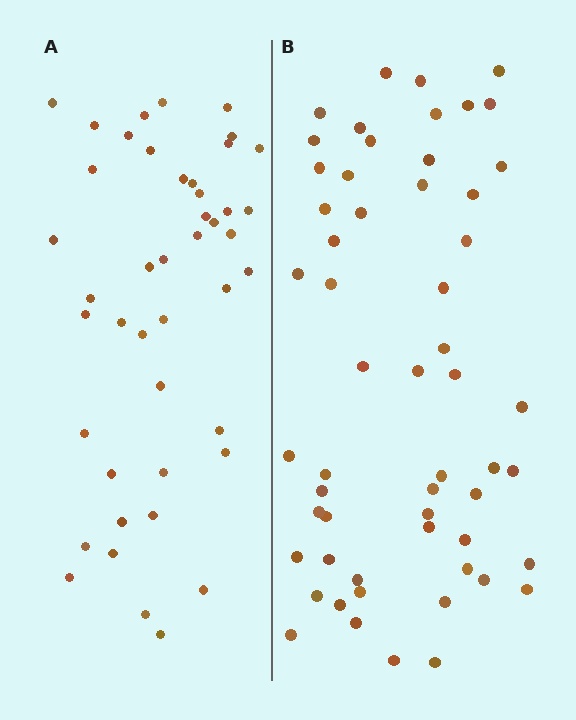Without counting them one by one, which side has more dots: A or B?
Region B (the right region) has more dots.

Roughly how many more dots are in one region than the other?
Region B has roughly 12 or so more dots than region A.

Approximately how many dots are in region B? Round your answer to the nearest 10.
About 60 dots. (The exact count is 56, which rounds to 60.)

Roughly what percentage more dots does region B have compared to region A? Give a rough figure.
About 25% more.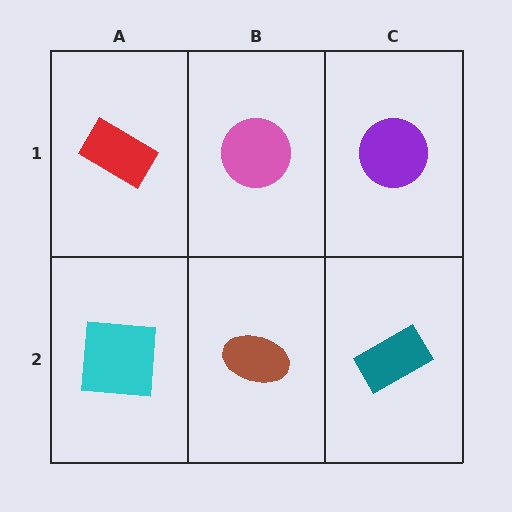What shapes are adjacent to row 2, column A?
A red rectangle (row 1, column A), a brown ellipse (row 2, column B).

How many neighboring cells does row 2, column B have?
3.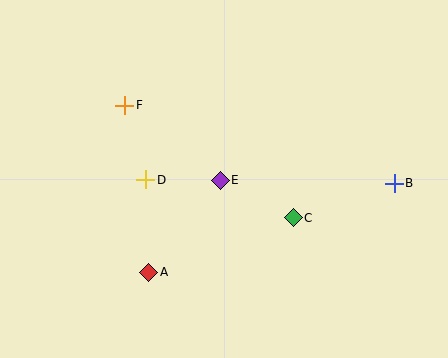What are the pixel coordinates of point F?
Point F is at (125, 105).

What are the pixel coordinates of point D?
Point D is at (146, 180).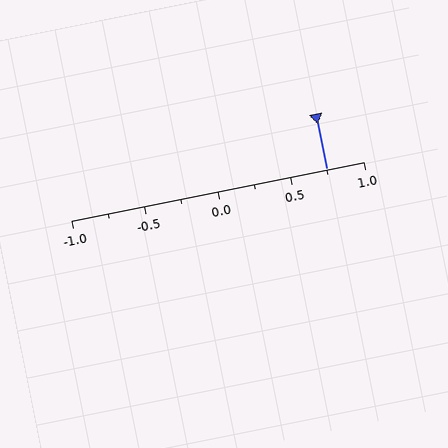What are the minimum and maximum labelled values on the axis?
The axis runs from -1.0 to 1.0.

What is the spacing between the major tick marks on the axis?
The major ticks are spaced 0.5 apart.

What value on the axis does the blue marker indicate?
The marker indicates approximately 0.75.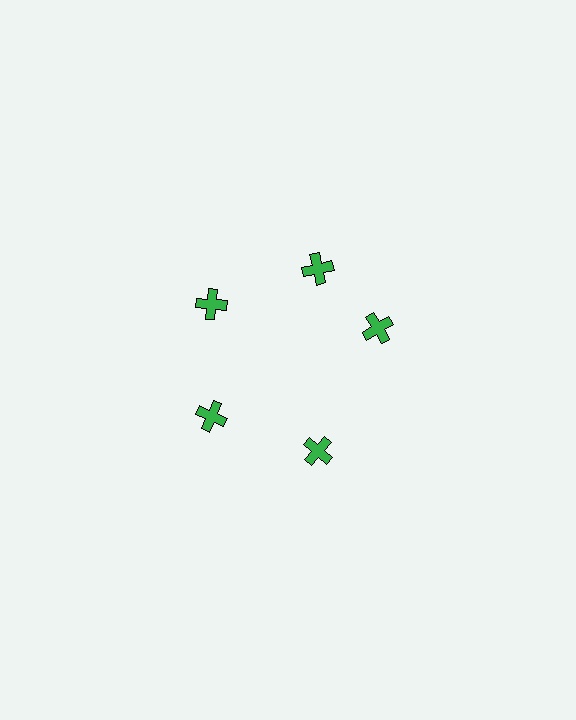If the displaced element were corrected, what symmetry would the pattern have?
It would have 5-fold rotational symmetry — the pattern would map onto itself every 72 degrees.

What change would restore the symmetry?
The symmetry would be restored by rotating it back into even spacing with its neighbors so that all 5 crosses sit at equal angles and equal distance from the center.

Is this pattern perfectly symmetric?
No. The 5 green crosses are arranged in a ring, but one element near the 3 o'clock position is rotated out of alignment along the ring, breaking the 5-fold rotational symmetry.